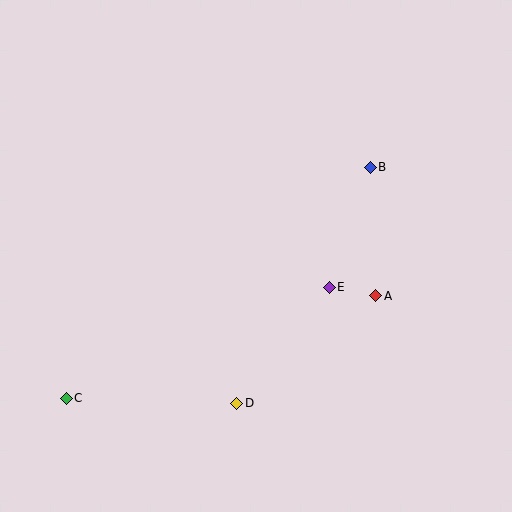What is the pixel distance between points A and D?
The distance between A and D is 176 pixels.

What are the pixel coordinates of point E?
Point E is at (329, 287).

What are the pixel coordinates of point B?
Point B is at (370, 167).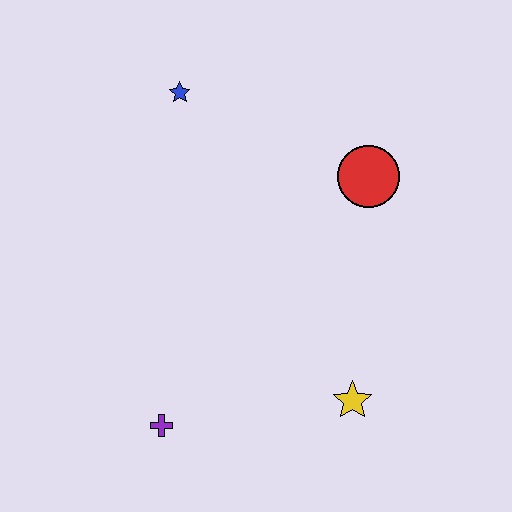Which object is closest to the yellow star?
The purple cross is closest to the yellow star.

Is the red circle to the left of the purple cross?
No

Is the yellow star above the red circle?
No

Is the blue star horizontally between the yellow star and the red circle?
No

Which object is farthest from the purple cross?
The blue star is farthest from the purple cross.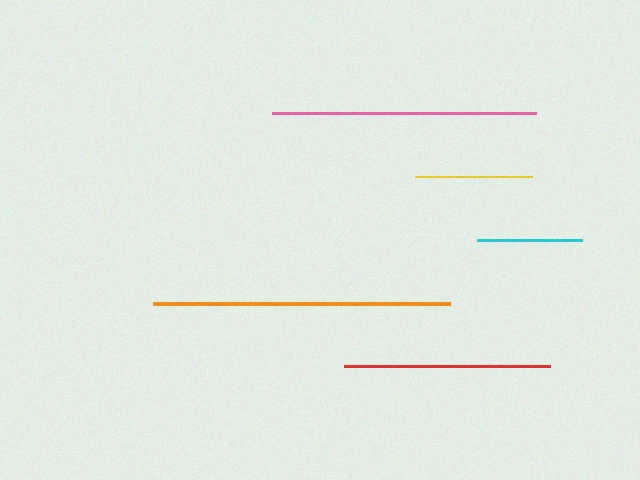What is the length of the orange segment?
The orange segment is approximately 297 pixels long.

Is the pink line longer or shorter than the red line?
The pink line is longer than the red line.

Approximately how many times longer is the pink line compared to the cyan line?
The pink line is approximately 2.5 times the length of the cyan line.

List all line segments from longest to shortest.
From longest to shortest: orange, pink, red, yellow, cyan.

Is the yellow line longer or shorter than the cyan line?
The yellow line is longer than the cyan line.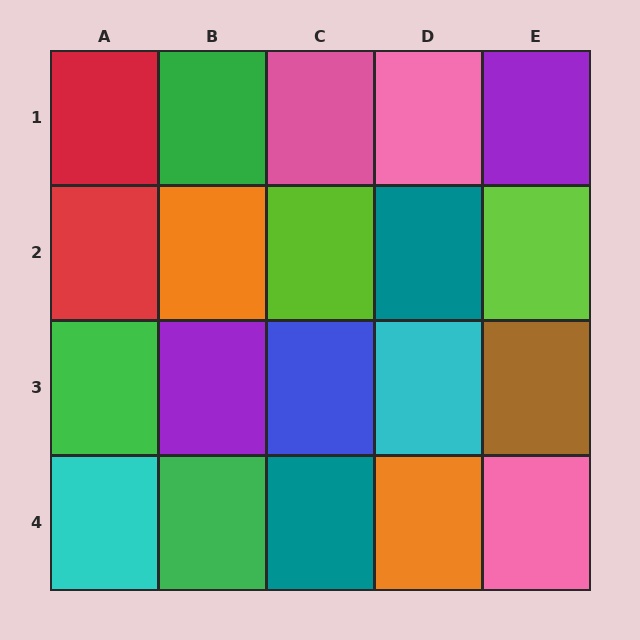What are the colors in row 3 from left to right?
Green, purple, blue, cyan, brown.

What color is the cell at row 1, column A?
Red.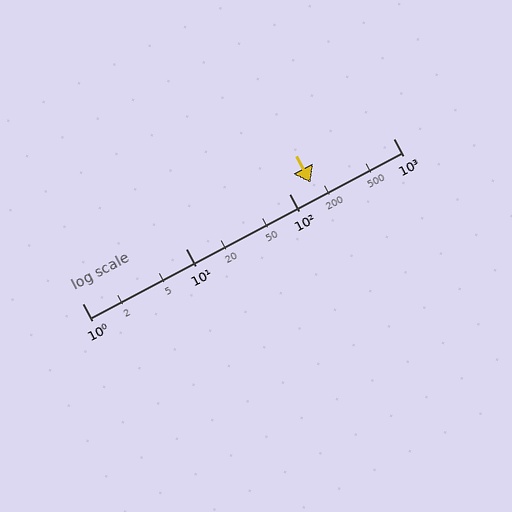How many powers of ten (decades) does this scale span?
The scale spans 3 decades, from 1 to 1000.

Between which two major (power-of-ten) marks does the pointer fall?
The pointer is between 100 and 1000.